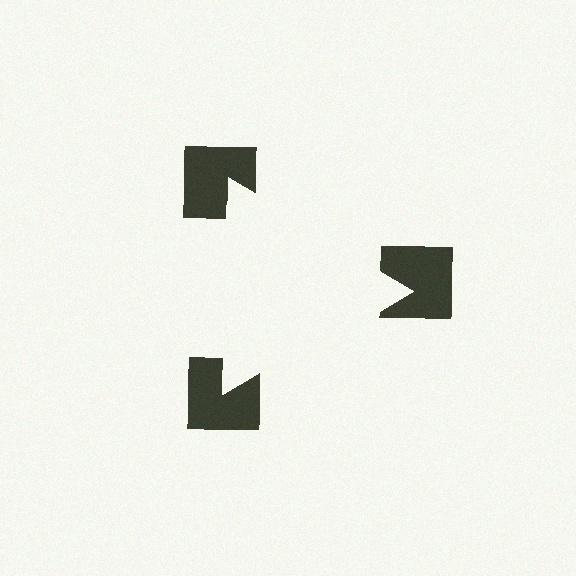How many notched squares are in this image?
There are 3 — one at each vertex of the illusory triangle.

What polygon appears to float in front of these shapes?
An illusory triangle — its edges are inferred from the aligned wedge cuts in the notched squares, not physically drawn.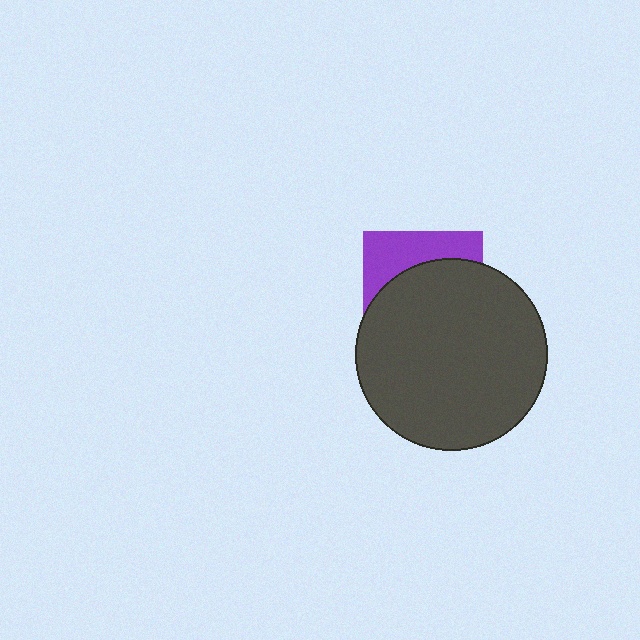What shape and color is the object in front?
The object in front is a dark gray circle.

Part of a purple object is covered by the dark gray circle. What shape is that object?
It is a square.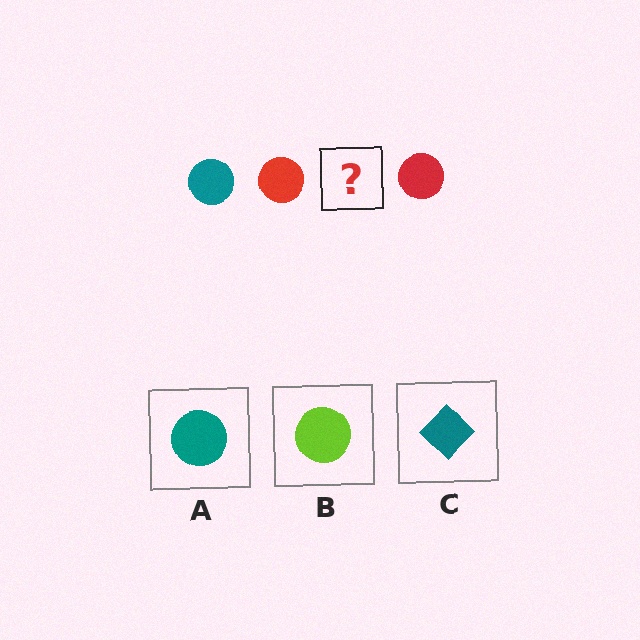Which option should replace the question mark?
Option A.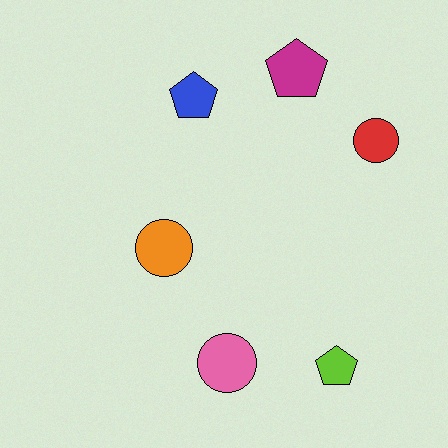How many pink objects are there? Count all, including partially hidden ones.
There is 1 pink object.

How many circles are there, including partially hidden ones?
There are 3 circles.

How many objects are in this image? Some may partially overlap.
There are 6 objects.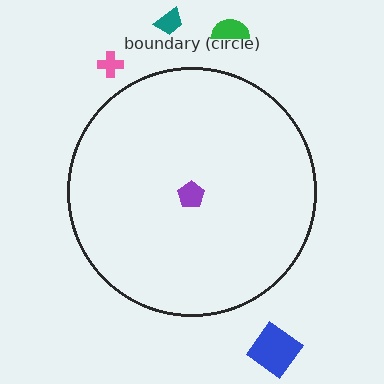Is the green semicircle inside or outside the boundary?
Outside.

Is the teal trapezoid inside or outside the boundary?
Outside.